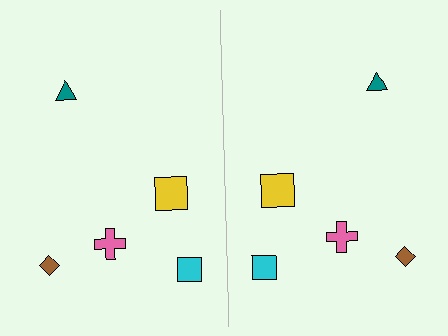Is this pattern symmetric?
Yes, this pattern has bilateral (reflection) symmetry.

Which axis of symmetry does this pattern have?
The pattern has a vertical axis of symmetry running through the center of the image.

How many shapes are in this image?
There are 10 shapes in this image.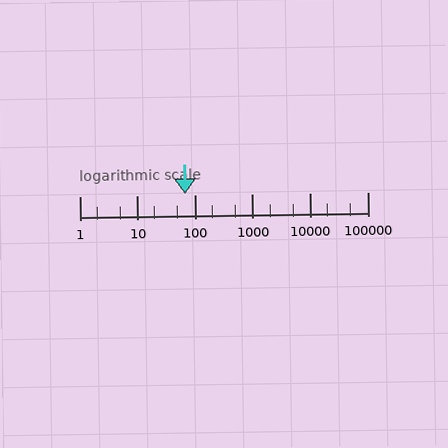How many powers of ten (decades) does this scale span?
The scale spans 5 decades, from 1 to 100000.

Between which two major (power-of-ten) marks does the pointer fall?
The pointer is between 10 and 100.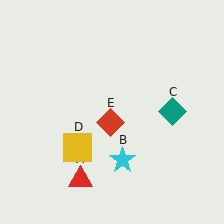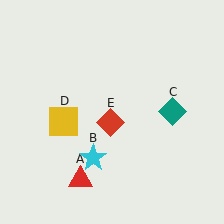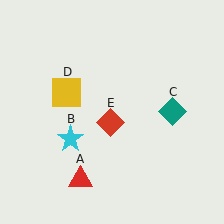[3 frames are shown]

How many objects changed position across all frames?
2 objects changed position: cyan star (object B), yellow square (object D).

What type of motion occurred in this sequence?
The cyan star (object B), yellow square (object D) rotated clockwise around the center of the scene.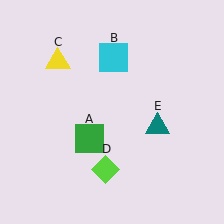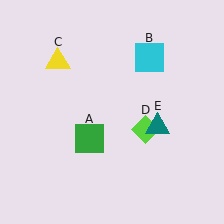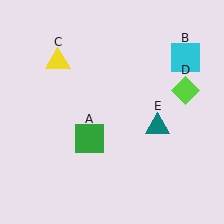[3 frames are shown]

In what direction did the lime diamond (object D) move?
The lime diamond (object D) moved up and to the right.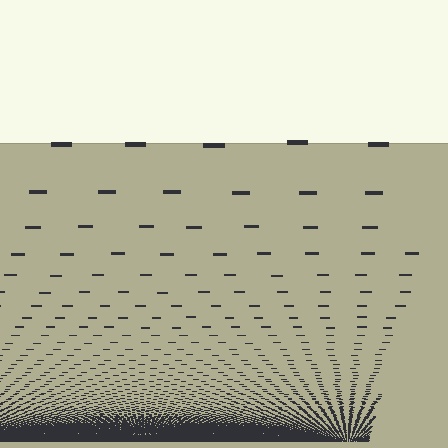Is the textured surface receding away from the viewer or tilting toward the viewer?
The surface appears to tilt toward the viewer. Texture elements get larger and sparser toward the top.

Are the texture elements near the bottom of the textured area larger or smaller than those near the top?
Smaller. The gradient is inverted — elements near the bottom are smaller and denser.